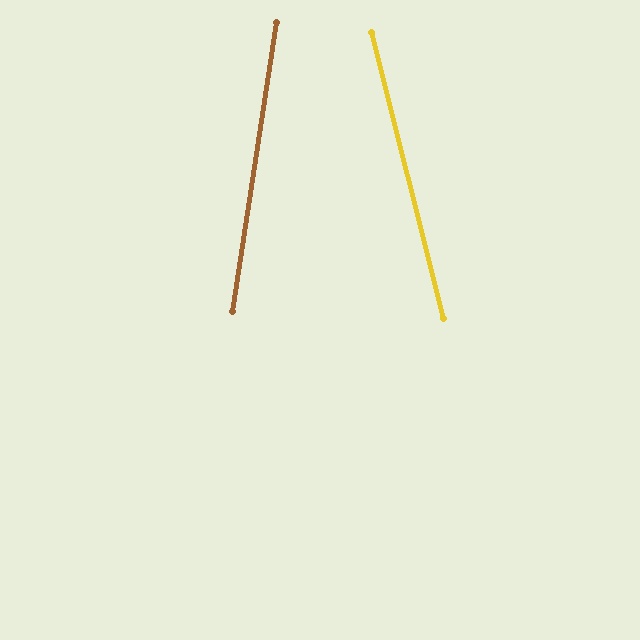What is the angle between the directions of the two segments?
Approximately 23 degrees.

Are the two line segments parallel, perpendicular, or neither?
Neither parallel nor perpendicular — they differ by about 23°.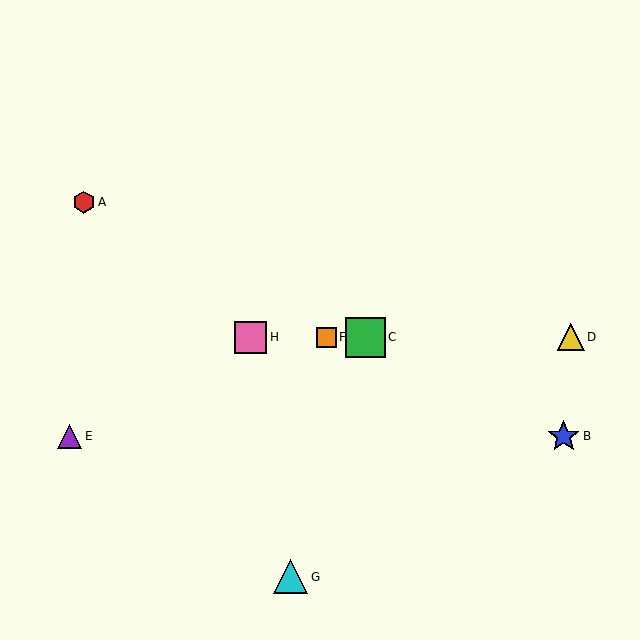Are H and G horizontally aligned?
No, H is at y≈337 and G is at y≈577.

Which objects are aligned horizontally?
Objects C, D, F, H are aligned horizontally.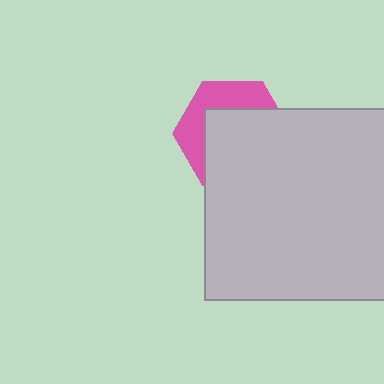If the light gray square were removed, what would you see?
You would see the complete pink hexagon.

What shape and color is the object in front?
The object in front is a light gray square.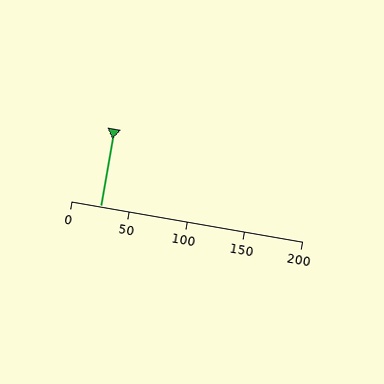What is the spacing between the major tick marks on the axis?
The major ticks are spaced 50 apart.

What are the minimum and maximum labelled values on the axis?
The axis runs from 0 to 200.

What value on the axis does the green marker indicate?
The marker indicates approximately 25.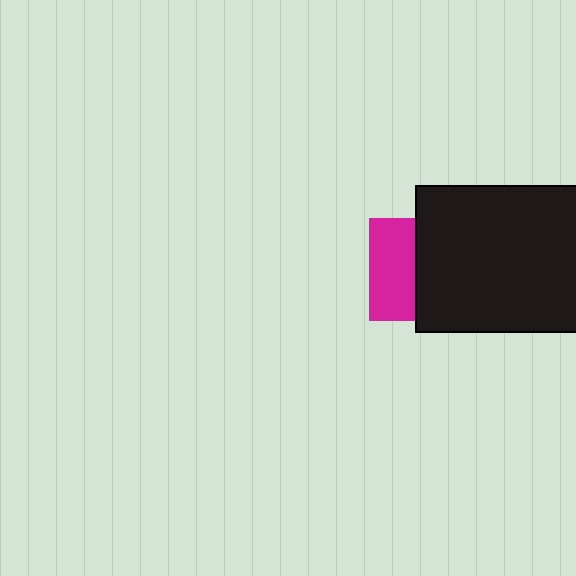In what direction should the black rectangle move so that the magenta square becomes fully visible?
The black rectangle should move right. That is the shortest direction to clear the overlap and leave the magenta square fully visible.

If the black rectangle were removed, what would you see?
You would see the complete magenta square.